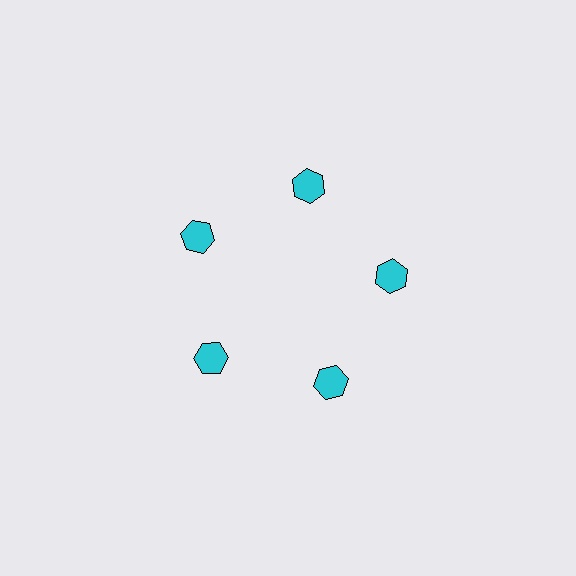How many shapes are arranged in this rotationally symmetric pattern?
There are 5 shapes, arranged in 5 groups of 1.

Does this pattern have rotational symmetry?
Yes, this pattern has 5-fold rotational symmetry. It looks the same after rotating 72 degrees around the center.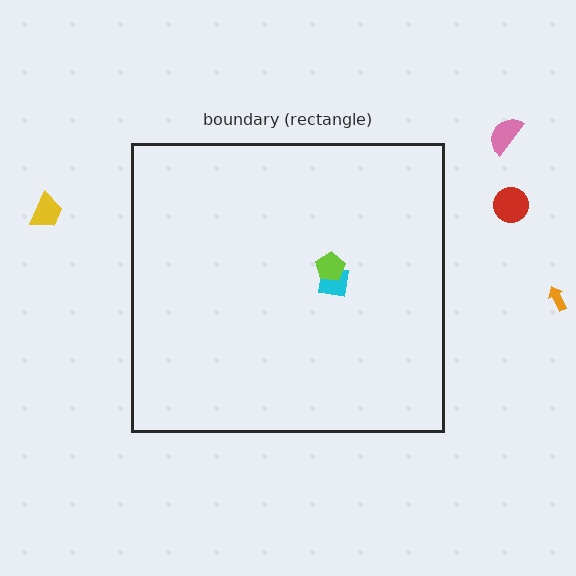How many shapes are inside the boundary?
2 inside, 4 outside.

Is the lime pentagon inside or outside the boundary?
Inside.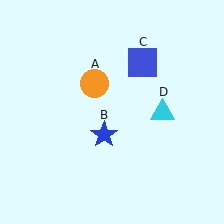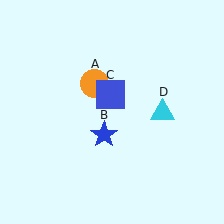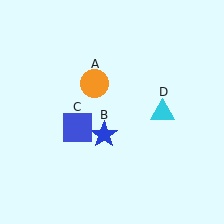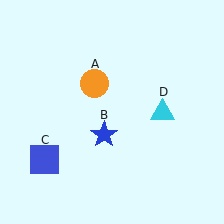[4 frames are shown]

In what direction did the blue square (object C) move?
The blue square (object C) moved down and to the left.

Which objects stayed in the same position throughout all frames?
Orange circle (object A) and blue star (object B) and cyan triangle (object D) remained stationary.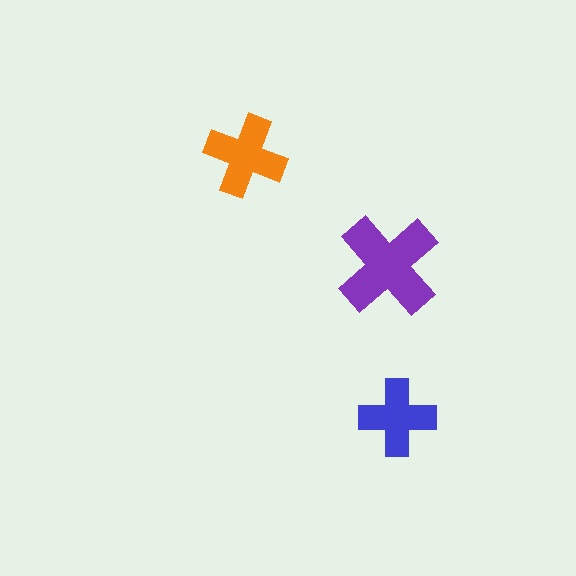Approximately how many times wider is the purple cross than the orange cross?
About 1.5 times wider.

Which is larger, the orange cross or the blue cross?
The orange one.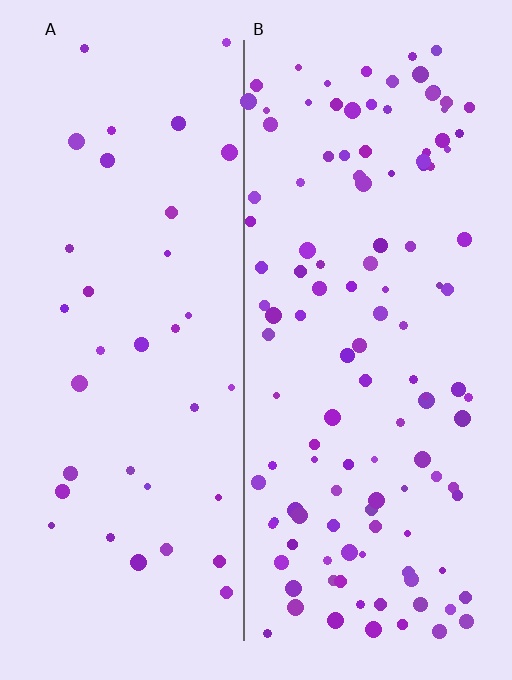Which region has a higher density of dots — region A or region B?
B (the right).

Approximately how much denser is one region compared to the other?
Approximately 3.3× — region B over region A.